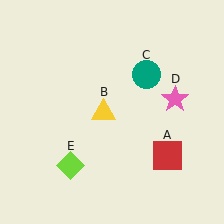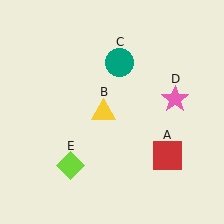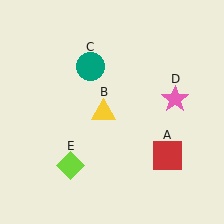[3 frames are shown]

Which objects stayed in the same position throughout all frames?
Red square (object A) and yellow triangle (object B) and pink star (object D) and lime diamond (object E) remained stationary.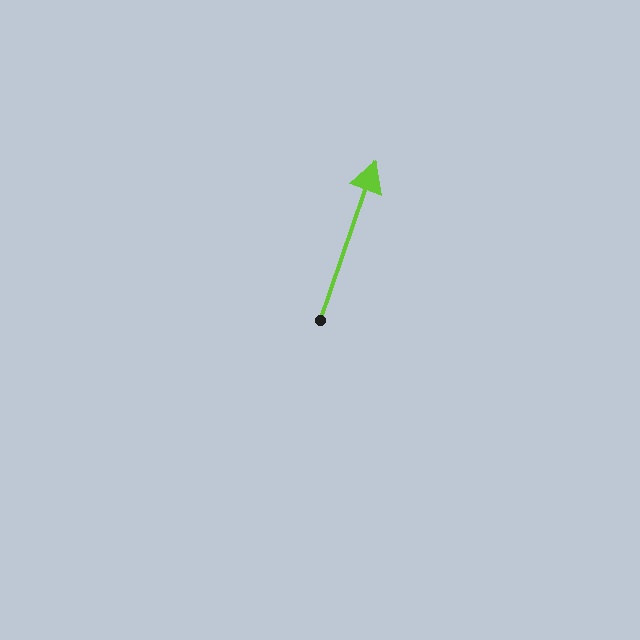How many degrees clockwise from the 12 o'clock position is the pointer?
Approximately 19 degrees.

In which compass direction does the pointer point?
North.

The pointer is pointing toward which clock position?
Roughly 1 o'clock.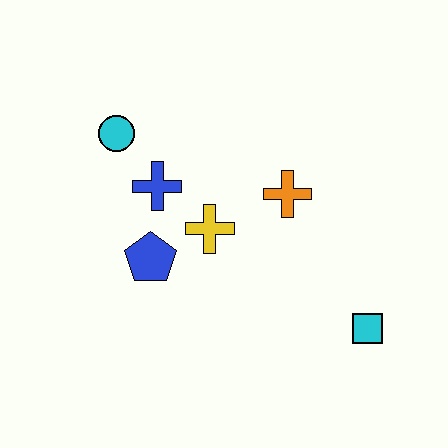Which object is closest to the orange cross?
The yellow cross is closest to the orange cross.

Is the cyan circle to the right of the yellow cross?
No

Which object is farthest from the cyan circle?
The cyan square is farthest from the cyan circle.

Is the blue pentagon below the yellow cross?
Yes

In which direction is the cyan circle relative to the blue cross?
The cyan circle is above the blue cross.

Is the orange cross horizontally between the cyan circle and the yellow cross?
No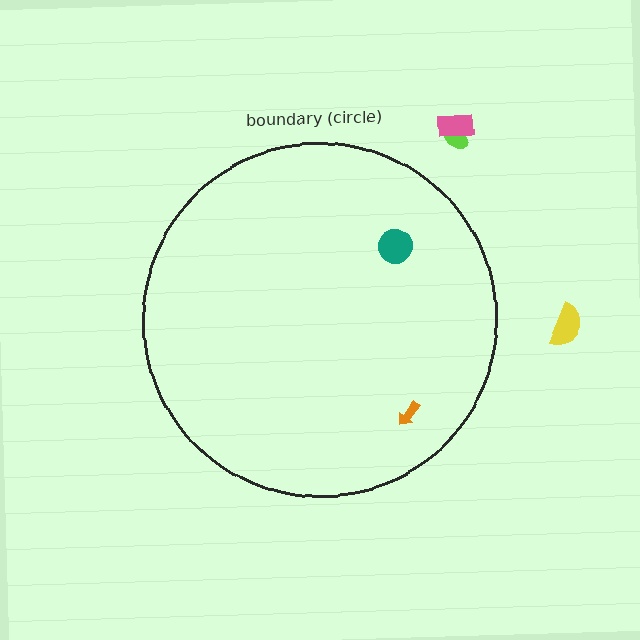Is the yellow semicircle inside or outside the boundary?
Outside.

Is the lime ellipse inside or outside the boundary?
Outside.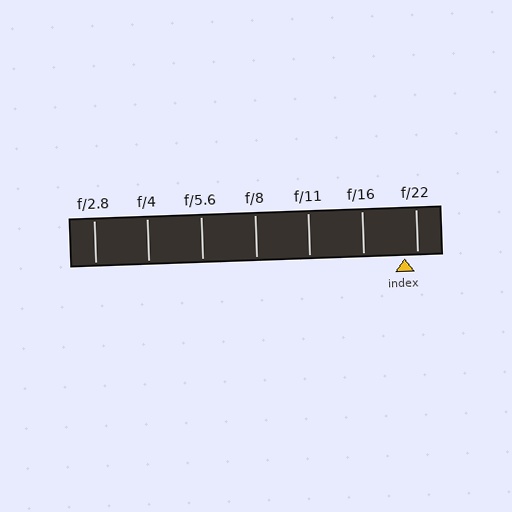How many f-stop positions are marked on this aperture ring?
There are 7 f-stop positions marked.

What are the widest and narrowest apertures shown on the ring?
The widest aperture shown is f/2.8 and the narrowest is f/22.